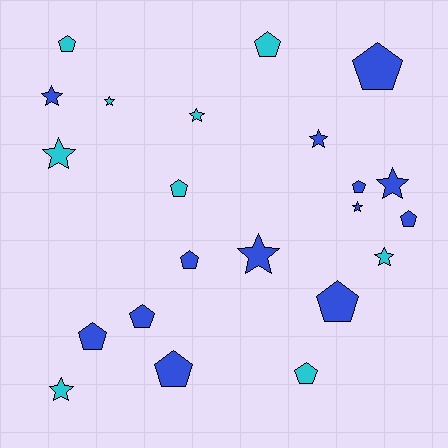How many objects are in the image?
There are 22 objects.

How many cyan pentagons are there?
There are 4 cyan pentagons.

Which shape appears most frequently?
Pentagon, with 12 objects.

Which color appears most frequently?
Blue, with 13 objects.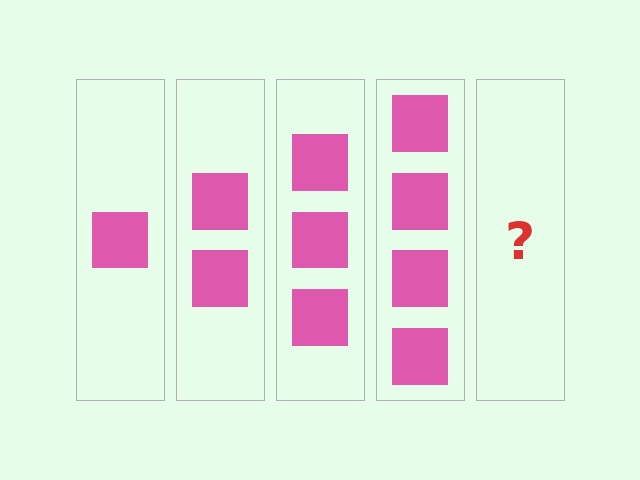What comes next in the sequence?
The next element should be 5 squares.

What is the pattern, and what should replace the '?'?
The pattern is that each step adds one more square. The '?' should be 5 squares.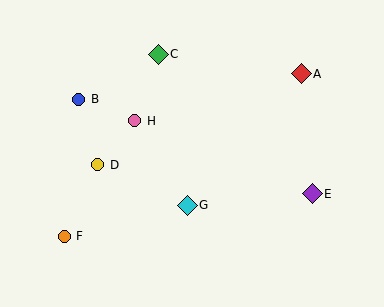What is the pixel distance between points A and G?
The distance between A and G is 174 pixels.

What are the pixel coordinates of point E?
Point E is at (312, 194).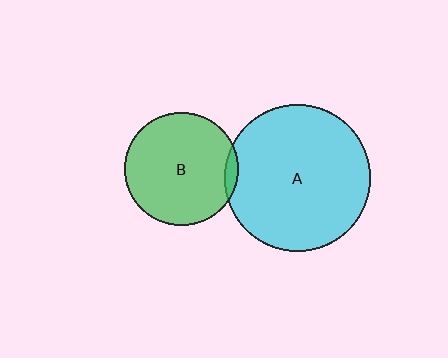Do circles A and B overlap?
Yes.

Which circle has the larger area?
Circle A (cyan).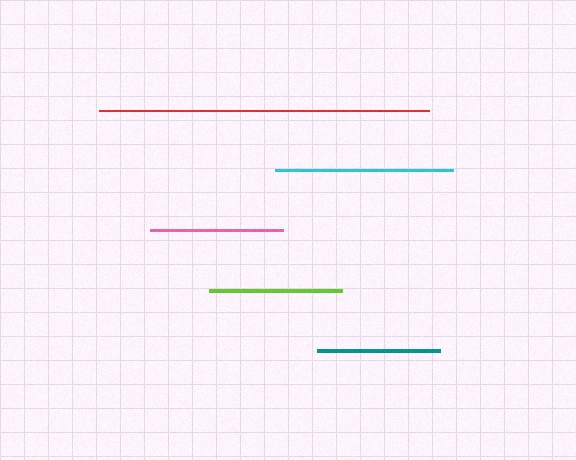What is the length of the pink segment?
The pink segment is approximately 133 pixels long.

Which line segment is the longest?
The red line is the longest at approximately 330 pixels.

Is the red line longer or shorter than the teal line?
The red line is longer than the teal line.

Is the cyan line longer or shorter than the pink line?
The cyan line is longer than the pink line.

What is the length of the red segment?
The red segment is approximately 330 pixels long.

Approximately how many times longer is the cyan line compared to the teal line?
The cyan line is approximately 1.5 times the length of the teal line.